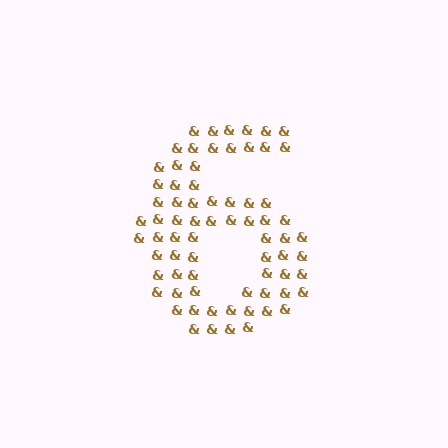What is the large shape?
The large shape is the digit 6.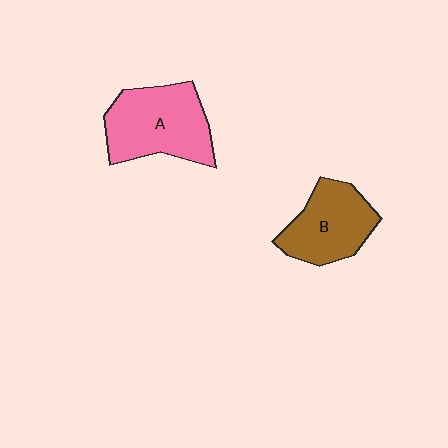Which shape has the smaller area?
Shape B (brown).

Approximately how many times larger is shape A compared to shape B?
Approximately 1.2 times.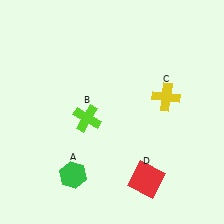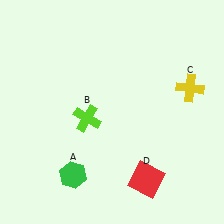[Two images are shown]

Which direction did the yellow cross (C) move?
The yellow cross (C) moved right.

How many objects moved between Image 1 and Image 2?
1 object moved between the two images.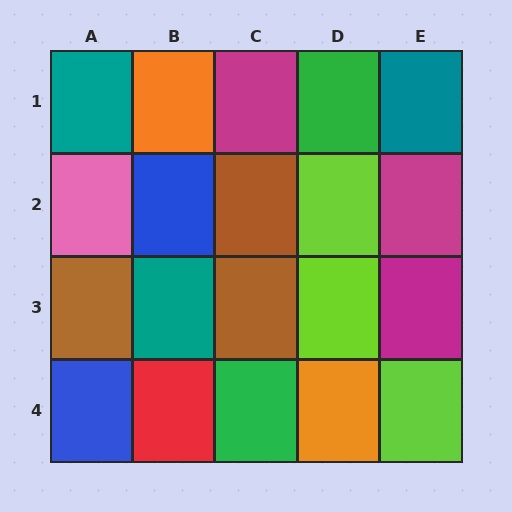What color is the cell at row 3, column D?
Lime.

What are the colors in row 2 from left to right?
Pink, blue, brown, lime, magenta.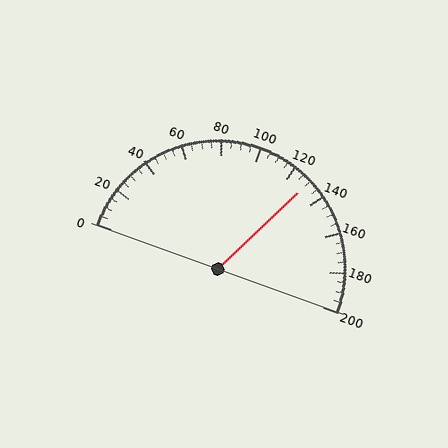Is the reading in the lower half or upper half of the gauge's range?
The reading is in the upper half of the range (0 to 200).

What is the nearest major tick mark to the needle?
The nearest major tick mark is 120.